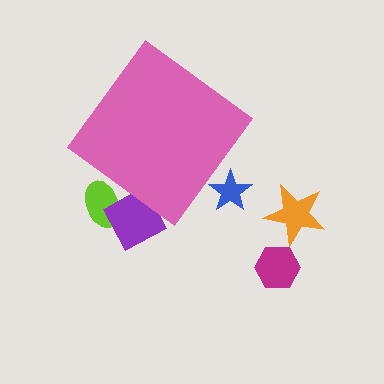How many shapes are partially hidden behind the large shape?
3 shapes are partially hidden.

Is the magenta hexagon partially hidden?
No, the magenta hexagon is fully visible.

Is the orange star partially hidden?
No, the orange star is fully visible.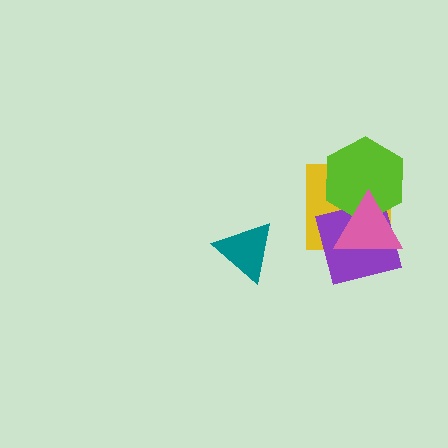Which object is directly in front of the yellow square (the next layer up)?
The purple square is directly in front of the yellow square.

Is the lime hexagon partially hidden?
Yes, it is partially covered by another shape.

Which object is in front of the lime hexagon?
The pink triangle is in front of the lime hexagon.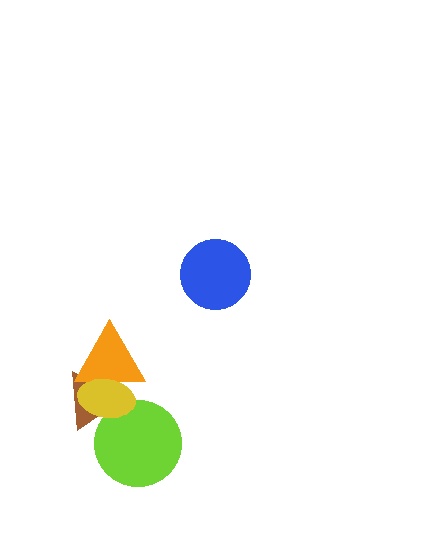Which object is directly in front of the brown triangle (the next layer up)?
The orange triangle is directly in front of the brown triangle.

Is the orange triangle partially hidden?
Yes, it is partially covered by another shape.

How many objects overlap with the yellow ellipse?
3 objects overlap with the yellow ellipse.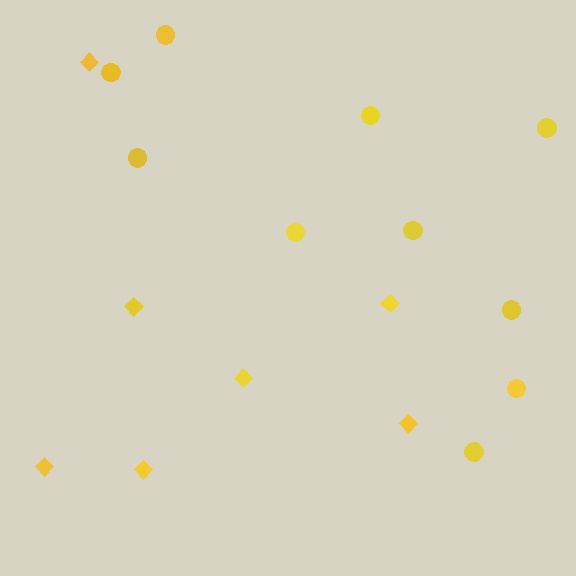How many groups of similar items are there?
There are 2 groups: one group of circles (10) and one group of diamonds (7).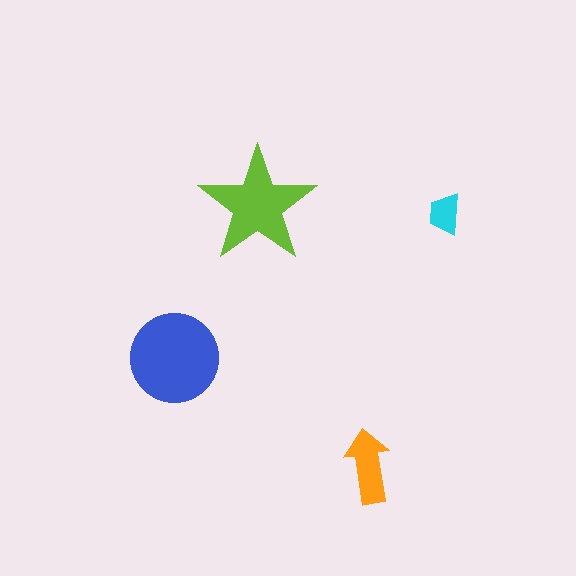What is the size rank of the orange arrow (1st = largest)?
3rd.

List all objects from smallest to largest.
The cyan trapezoid, the orange arrow, the lime star, the blue circle.